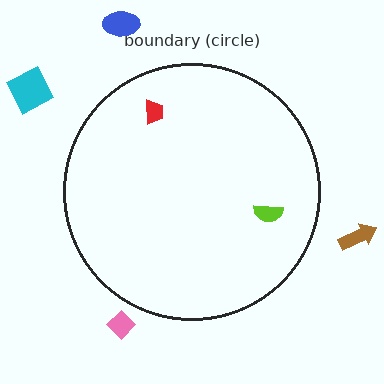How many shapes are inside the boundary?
2 inside, 4 outside.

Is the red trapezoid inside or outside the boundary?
Inside.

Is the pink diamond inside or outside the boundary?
Outside.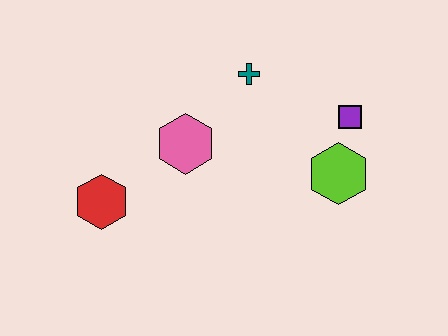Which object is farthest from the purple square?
The red hexagon is farthest from the purple square.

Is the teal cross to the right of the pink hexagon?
Yes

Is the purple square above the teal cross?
No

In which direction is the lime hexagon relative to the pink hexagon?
The lime hexagon is to the right of the pink hexagon.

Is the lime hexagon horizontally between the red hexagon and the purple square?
Yes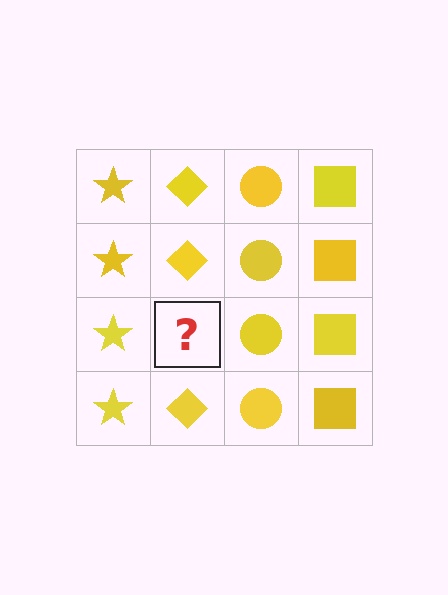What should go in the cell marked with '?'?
The missing cell should contain a yellow diamond.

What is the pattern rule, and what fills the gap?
The rule is that each column has a consistent shape. The gap should be filled with a yellow diamond.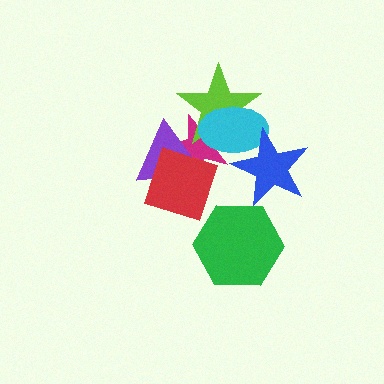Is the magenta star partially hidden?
Yes, it is partially covered by another shape.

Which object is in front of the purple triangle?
The red diamond is in front of the purple triangle.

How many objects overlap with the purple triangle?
3 objects overlap with the purple triangle.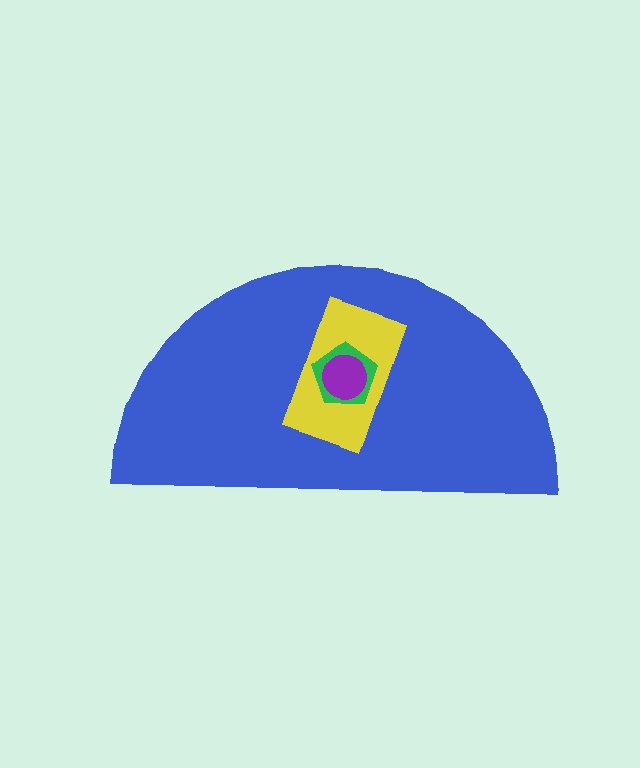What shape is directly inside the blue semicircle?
The yellow rectangle.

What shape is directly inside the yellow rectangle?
The green pentagon.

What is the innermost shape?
The purple circle.